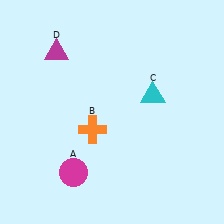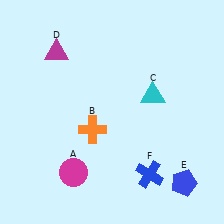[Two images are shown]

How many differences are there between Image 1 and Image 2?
There are 2 differences between the two images.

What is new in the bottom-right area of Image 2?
A blue pentagon (E) was added in the bottom-right area of Image 2.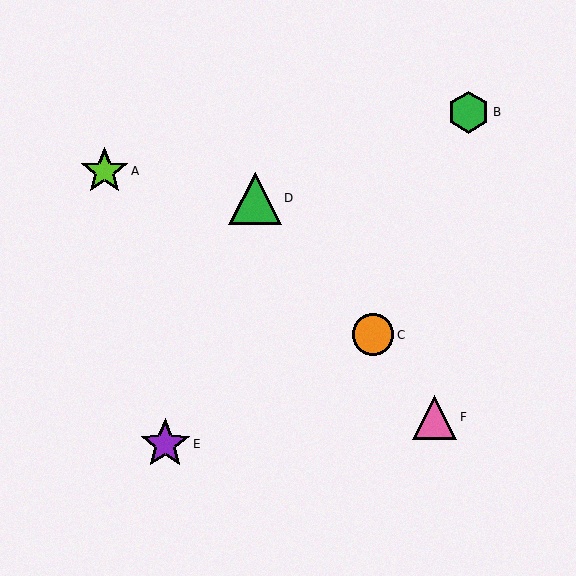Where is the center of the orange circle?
The center of the orange circle is at (373, 335).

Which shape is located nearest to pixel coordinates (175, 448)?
The purple star (labeled E) at (165, 444) is nearest to that location.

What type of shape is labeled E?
Shape E is a purple star.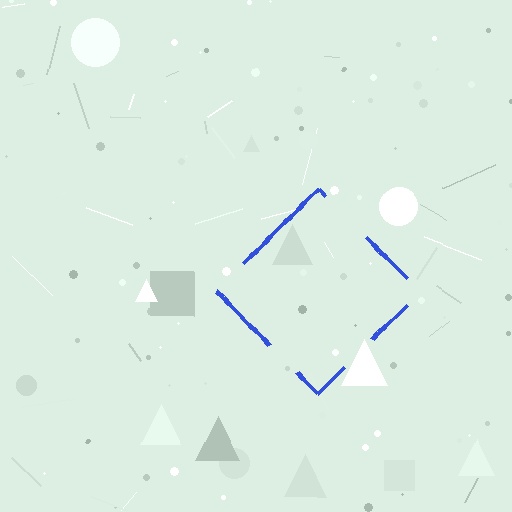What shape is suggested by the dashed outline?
The dashed outline suggests a diamond.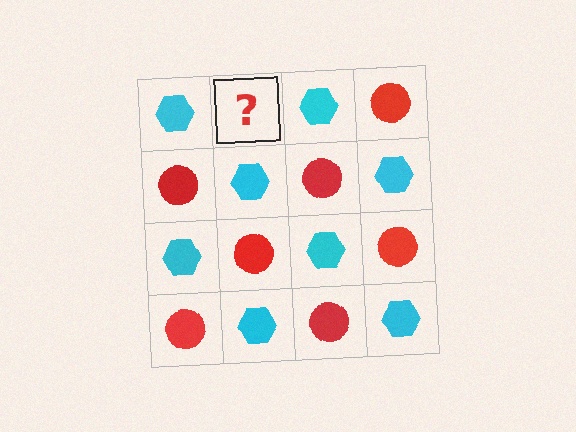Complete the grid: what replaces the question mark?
The question mark should be replaced with a red circle.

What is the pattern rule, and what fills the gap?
The rule is that it alternates cyan hexagon and red circle in a checkerboard pattern. The gap should be filled with a red circle.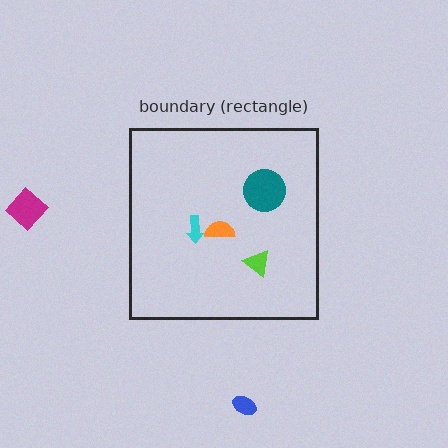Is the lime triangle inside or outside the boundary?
Inside.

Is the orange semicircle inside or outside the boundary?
Inside.